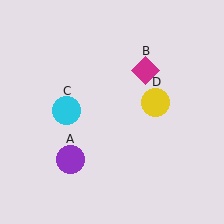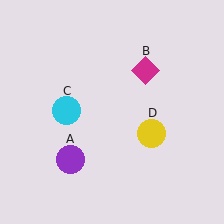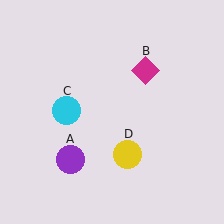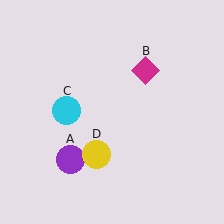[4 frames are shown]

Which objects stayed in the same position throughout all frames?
Purple circle (object A) and magenta diamond (object B) and cyan circle (object C) remained stationary.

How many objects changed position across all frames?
1 object changed position: yellow circle (object D).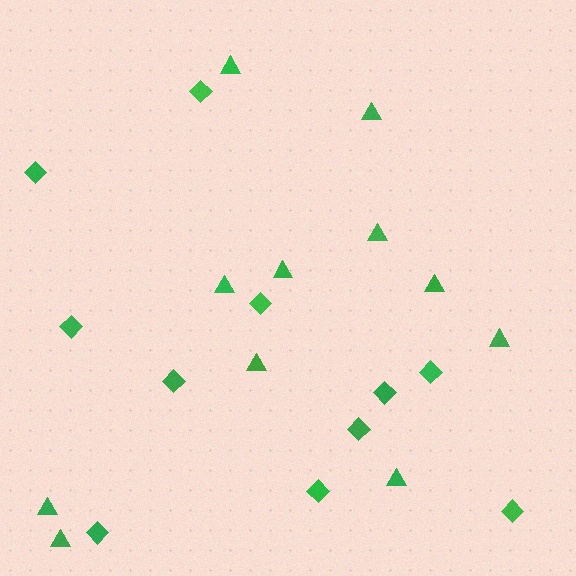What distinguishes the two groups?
There are 2 groups: one group of triangles (11) and one group of diamonds (11).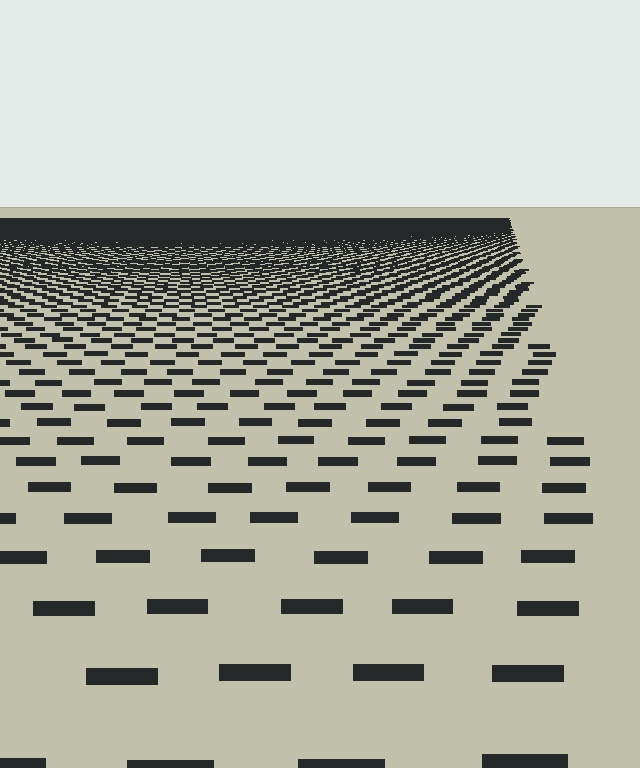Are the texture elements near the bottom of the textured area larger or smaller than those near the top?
Larger. Near the bottom, elements are closer to the viewer and appear at a bigger on-screen size.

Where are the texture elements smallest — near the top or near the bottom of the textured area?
Near the top.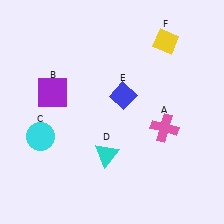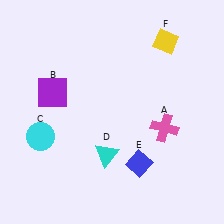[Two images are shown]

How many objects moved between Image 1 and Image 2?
1 object moved between the two images.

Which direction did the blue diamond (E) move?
The blue diamond (E) moved down.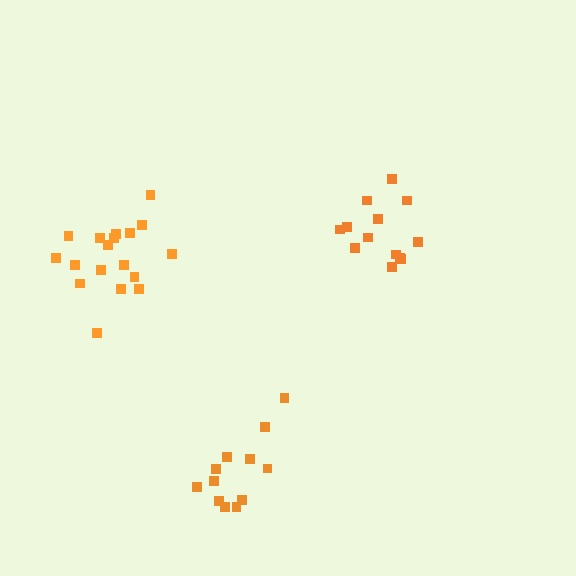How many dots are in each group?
Group 1: 13 dots, Group 2: 18 dots, Group 3: 12 dots (43 total).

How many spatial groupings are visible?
There are 3 spatial groupings.